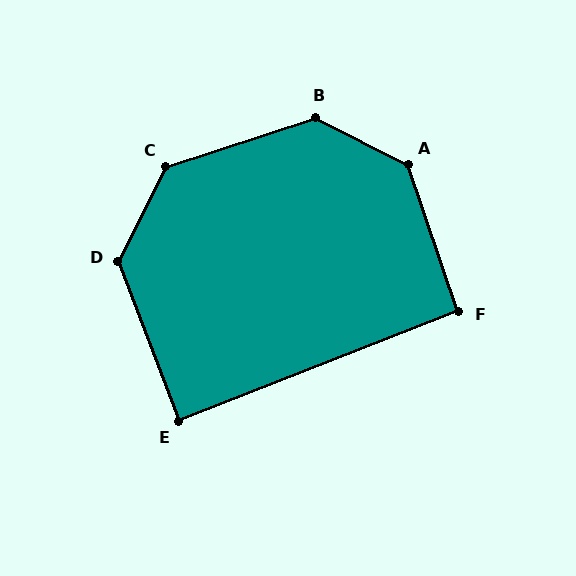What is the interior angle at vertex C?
Approximately 135 degrees (obtuse).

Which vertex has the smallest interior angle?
E, at approximately 90 degrees.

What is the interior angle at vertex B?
Approximately 135 degrees (obtuse).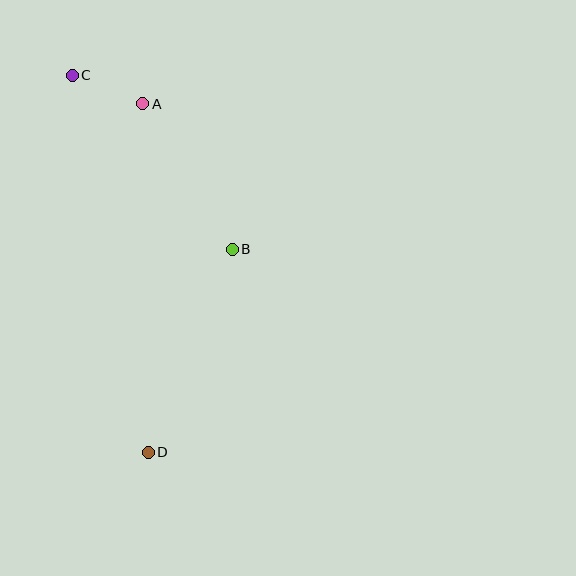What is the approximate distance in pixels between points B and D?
The distance between B and D is approximately 220 pixels.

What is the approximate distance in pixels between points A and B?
The distance between A and B is approximately 171 pixels.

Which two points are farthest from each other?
Points C and D are farthest from each other.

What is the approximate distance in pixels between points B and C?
The distance between B and C is approximately 236 pixels.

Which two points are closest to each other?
Points A and C are closest to each other.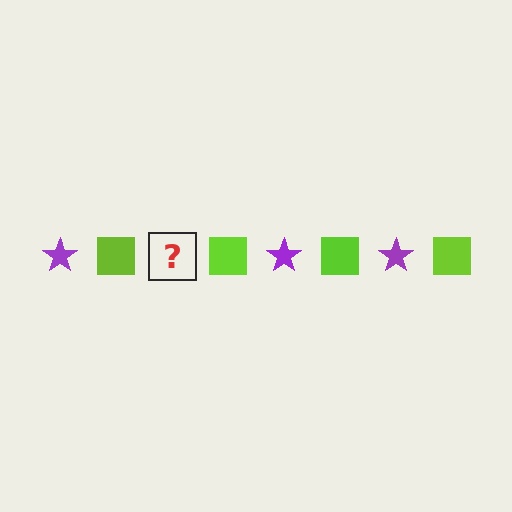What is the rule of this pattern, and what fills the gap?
The rule is that the pattern alternates between purple star and lime square. The gap should be filled with a purple star.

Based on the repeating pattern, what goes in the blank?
The blank should be a purple star.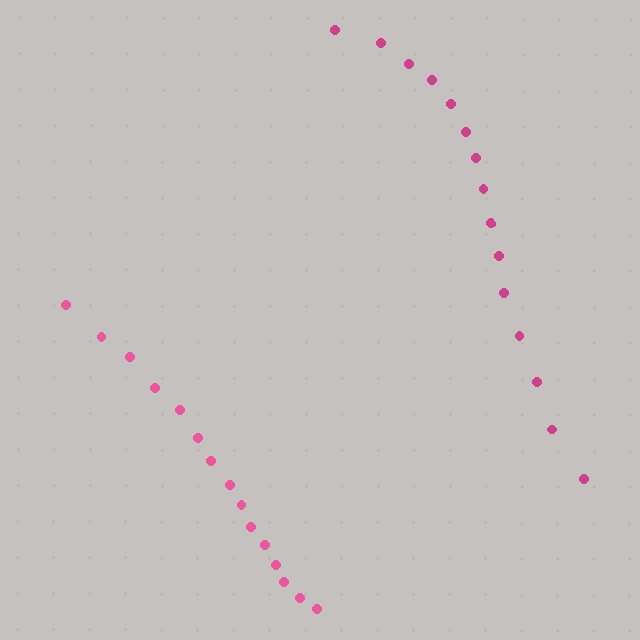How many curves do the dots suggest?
There are 2 distinct paths.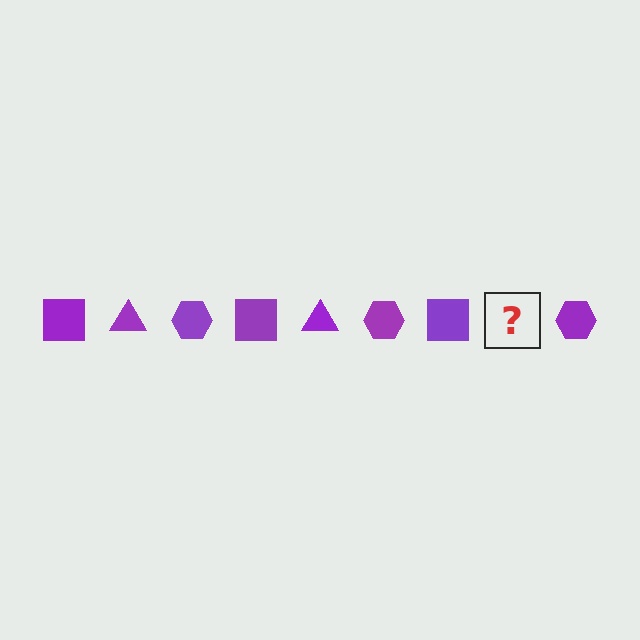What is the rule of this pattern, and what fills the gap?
The rule is that the pattern cycles through square, triangle, hexagon shapes in purple. The gap should be filled with a purple triangle.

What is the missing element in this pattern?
The missing element is a purple triangle.